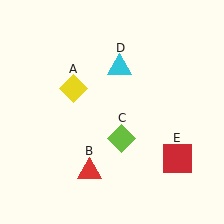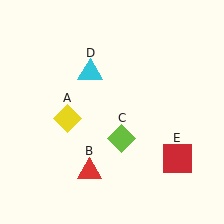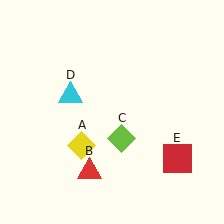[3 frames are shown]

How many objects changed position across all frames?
2 objects changed position: yellow diamond (object A), cyan triangle (object D).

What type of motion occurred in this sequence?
The yellow diamond (object A), cyan triangle (object D) rotated counterclockwise around the center of the scene.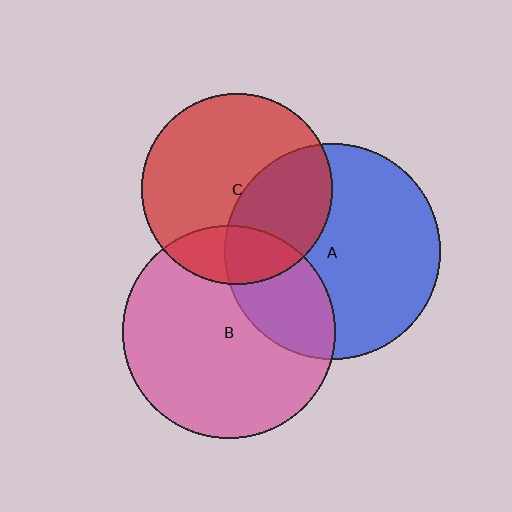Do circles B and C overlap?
Yes.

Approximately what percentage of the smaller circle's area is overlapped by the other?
Approximately 20%.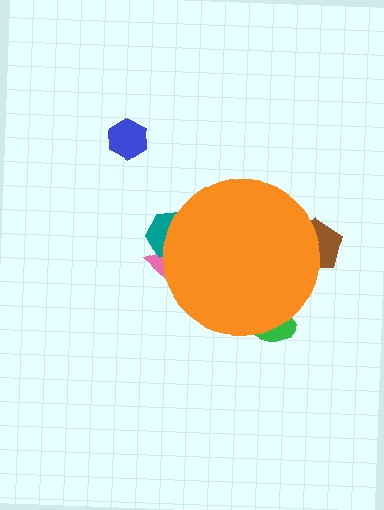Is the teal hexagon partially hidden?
Yes, the teal hexagon is partially hidden behind the orange circle.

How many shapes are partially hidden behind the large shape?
4 shapes are partially hidden.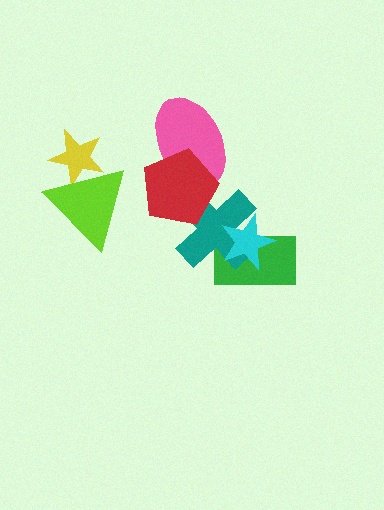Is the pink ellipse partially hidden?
Yes, it is partially covered by another shape.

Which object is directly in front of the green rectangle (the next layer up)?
The teal cross is directly in front of the green rectangle.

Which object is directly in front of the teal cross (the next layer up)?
The cyan star is directly in front of the teal cross.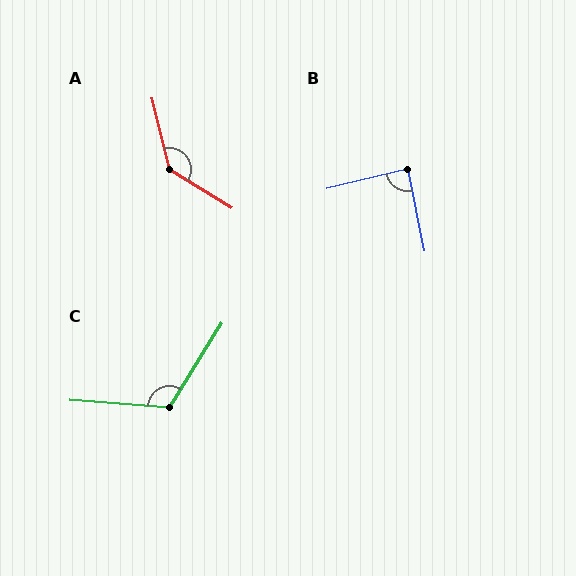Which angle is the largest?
A, at approximately 135 degrees.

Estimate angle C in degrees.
Approximately 118 degrees.